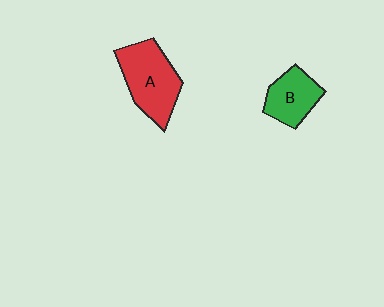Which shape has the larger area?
Shape A (red).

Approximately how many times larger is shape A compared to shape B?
Approximately 1.5 times.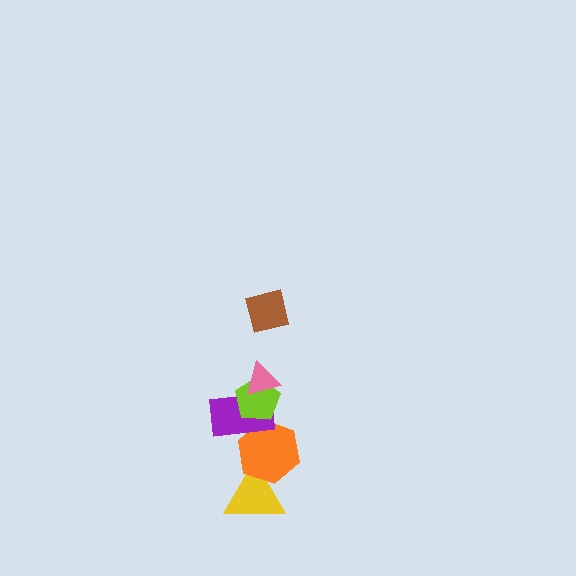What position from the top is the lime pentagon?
The lime pentagon is 3rd from the top.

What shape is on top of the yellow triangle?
The orange hexagon is on top of the yellow triangle.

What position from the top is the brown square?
The brown square is 1st from the top.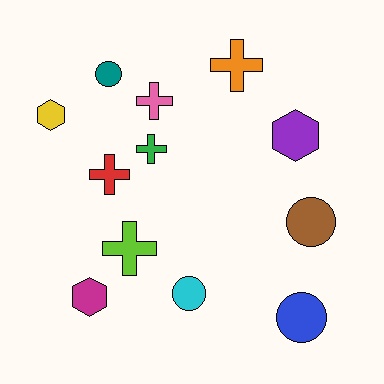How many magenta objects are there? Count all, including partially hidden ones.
There is 1 magenta object.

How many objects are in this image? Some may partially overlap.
There are 12 objects.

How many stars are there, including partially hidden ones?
There are no stars.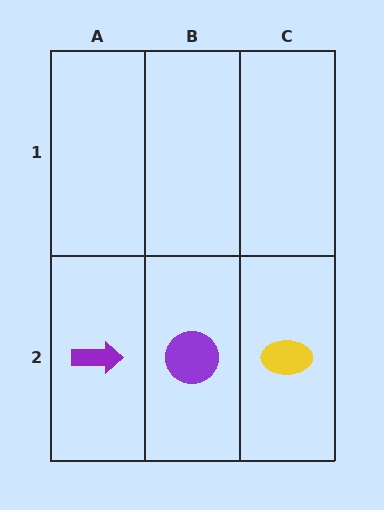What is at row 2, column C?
A yellow ellipse.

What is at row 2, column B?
A purple circle.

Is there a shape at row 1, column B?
No, that cell is empty.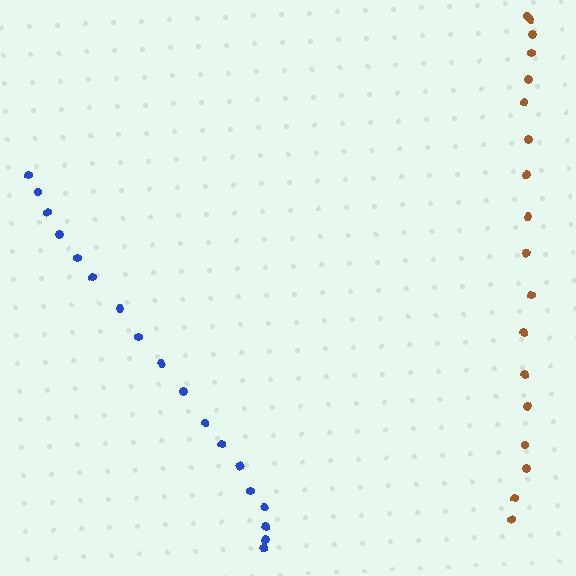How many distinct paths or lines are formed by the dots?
There are 2 distinct paths.